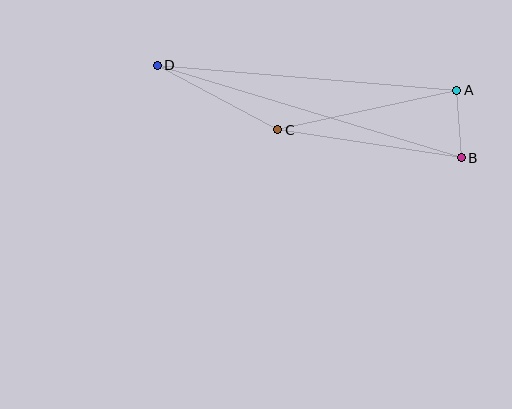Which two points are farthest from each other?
Points B and D are farthest from each other.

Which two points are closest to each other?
Points A and B are closest to each other.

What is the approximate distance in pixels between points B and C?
The distance between B and C is approximately 186 pixels.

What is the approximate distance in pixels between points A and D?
The distance between A and D is approximately 300 pixels.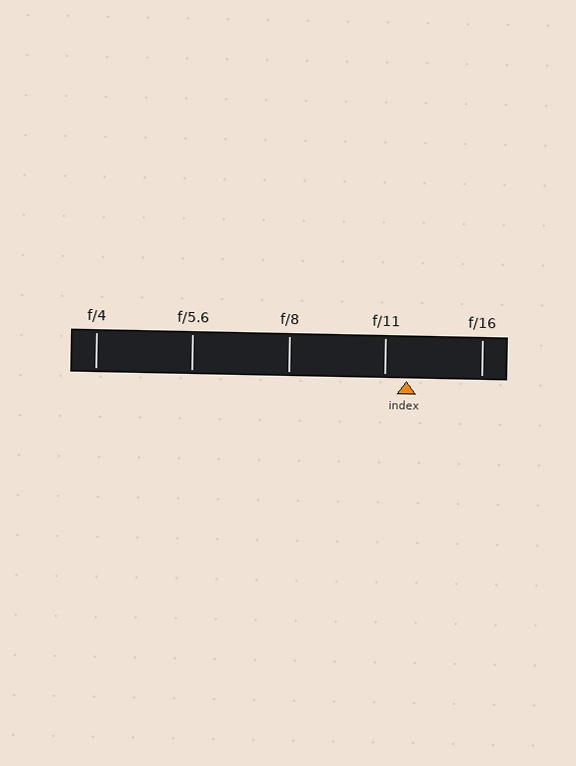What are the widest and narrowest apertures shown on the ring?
The widest aperture shown is f/4 and the narrowest is f/16.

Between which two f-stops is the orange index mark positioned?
The index mark is between f/11 and f/16.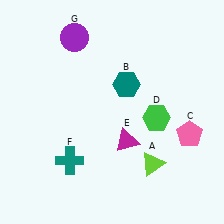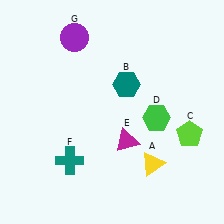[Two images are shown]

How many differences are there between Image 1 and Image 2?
There are 2 differences between the two images.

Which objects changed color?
A changed from lime to yellow. C changed from pink to lime.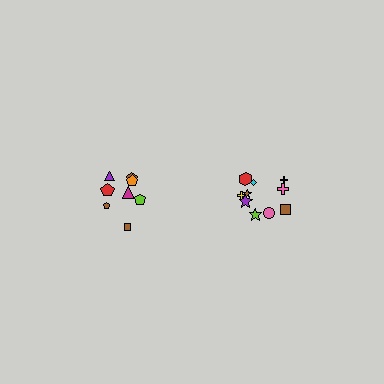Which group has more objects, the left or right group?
The right group.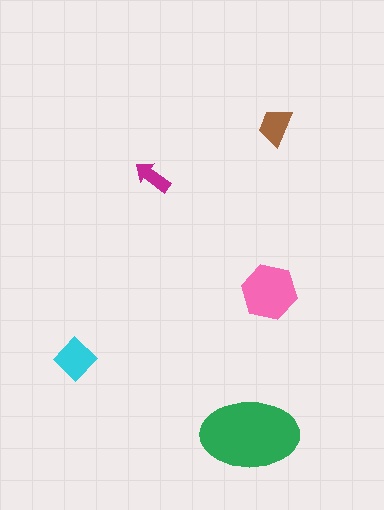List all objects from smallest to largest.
The magenta arrow, the brown trapezoid, the cyan diamond, the pink hexagon, the green ellipse.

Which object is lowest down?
The green ellipse is bottommost.